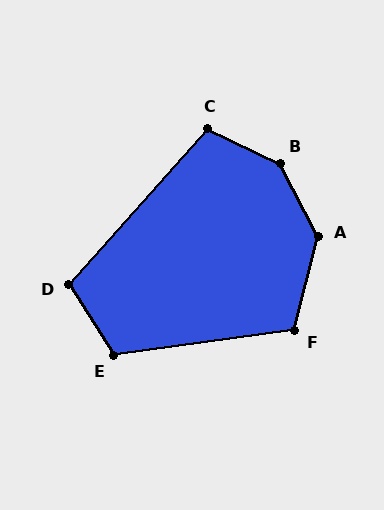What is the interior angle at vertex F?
Approximately 112 degrees (obtuse).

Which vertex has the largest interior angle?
B, at approximately 143 degrees.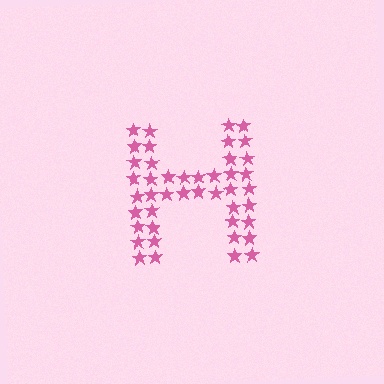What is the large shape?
The large shape is the letter H.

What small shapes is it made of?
It is made of small stars.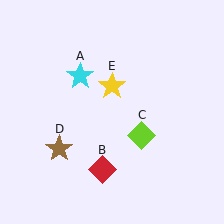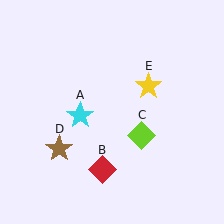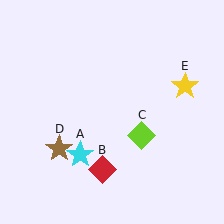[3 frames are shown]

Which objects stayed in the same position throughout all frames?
Red diamond (object B) and lime diamond (object C) and brown star (object D) remained stationary.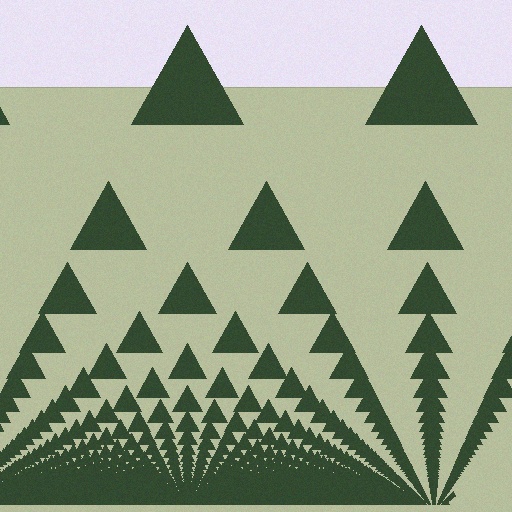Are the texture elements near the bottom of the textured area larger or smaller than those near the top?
Smaller. The gradient is inverted — elements near the bottom are smaller and denser.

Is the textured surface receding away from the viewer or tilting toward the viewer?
The surface appears to tilt toward the viewer. Texture elements get larger and sparser toward the top.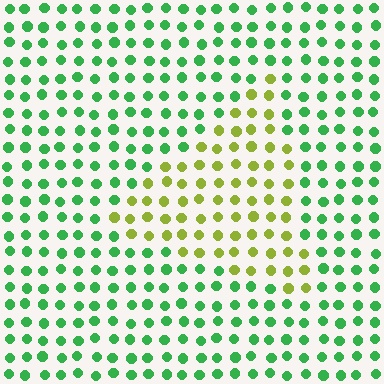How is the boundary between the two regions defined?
The boundary is defined purely by a slight shift in hue (about 55 degrees). Spacing, size, and orientation are identical on both sides.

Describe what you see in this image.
The image is filled with small green elements in a uniform arrangement. A triangle-shaped region is visible where the elements are tinted to a slightly different hue, forming a subtle color boundary.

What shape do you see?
I see a triangle.